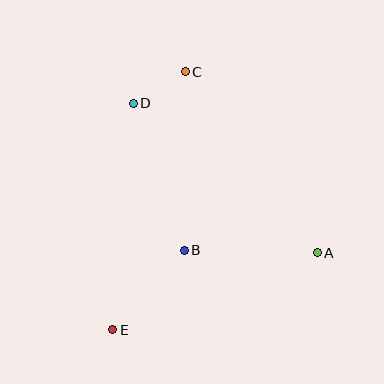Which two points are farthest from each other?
Points C and E are farthest from each other.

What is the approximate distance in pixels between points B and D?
The distance between B and D is approximately 156 pixels.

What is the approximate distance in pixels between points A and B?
The distance between A and B is approximately 133 pixels.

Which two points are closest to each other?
Points C and D are closest to each other.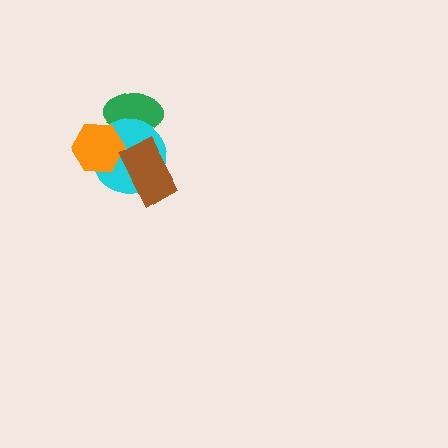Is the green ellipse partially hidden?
Yes, it is partially covered by another shape.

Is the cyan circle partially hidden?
Yes, it is partially covered by another shape.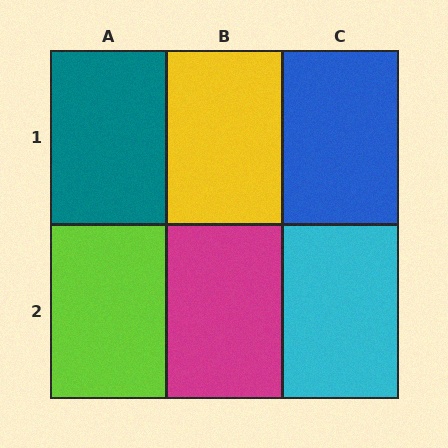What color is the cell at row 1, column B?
Yellow.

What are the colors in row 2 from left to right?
Lime, magenta, cyan.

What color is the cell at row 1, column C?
Blue.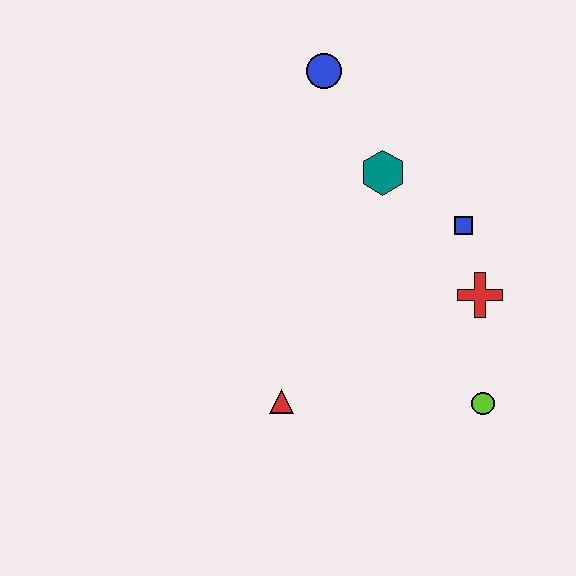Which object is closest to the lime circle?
The red cross is closest to the lime circle.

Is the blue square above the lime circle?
Yes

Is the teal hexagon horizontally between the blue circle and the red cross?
Yes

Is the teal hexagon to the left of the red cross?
Yes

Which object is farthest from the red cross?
The blue circle is farthest from the red cross.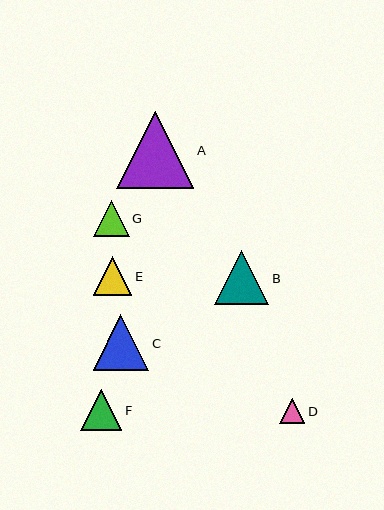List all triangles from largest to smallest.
From largest to smallest: A, C, B, F, E, G, D.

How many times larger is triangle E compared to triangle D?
Triangle E is approximately 1.5 times the size of triangle D.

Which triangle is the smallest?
Triangle D is the smallest with a size of approximately 25 pixels.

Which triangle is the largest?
Triangle A is the largest with a size of approximately 77 pixels.